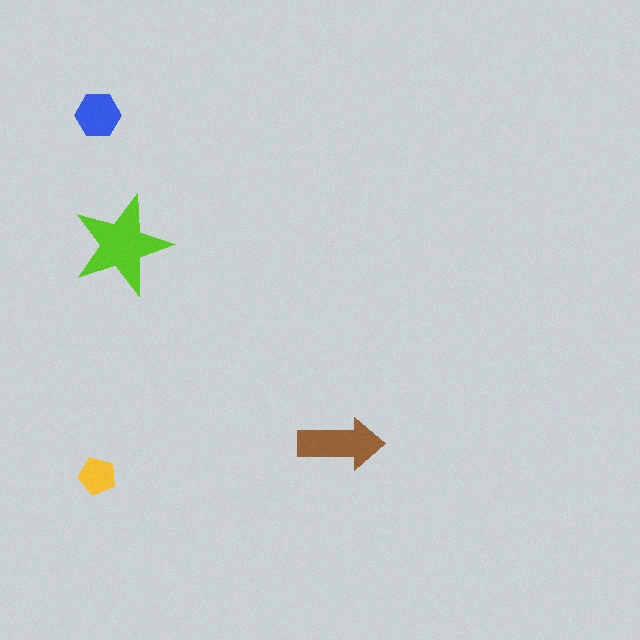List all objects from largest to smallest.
The lime star, the brown arrow, the blue hexagon, the yellow pentagon.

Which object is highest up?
The blue hexagon is topmost.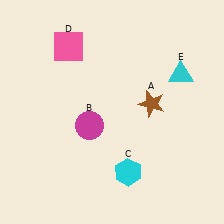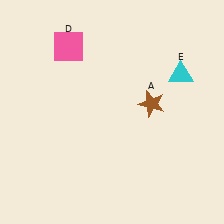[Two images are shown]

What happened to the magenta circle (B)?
The magenta circle (B) was removed in Image 2. It was in the bottom-left area of Image 1.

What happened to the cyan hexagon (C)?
The cyan hexagon (C) was removed in Image 2. It was in the bottom-right area of Image 1.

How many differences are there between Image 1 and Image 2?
There are 2 differences between the two images.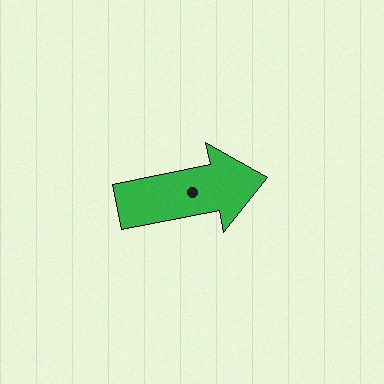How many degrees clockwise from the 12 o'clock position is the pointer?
Approximately 79 degrees.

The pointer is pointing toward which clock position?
Roughly 3 o'clock.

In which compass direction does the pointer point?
East.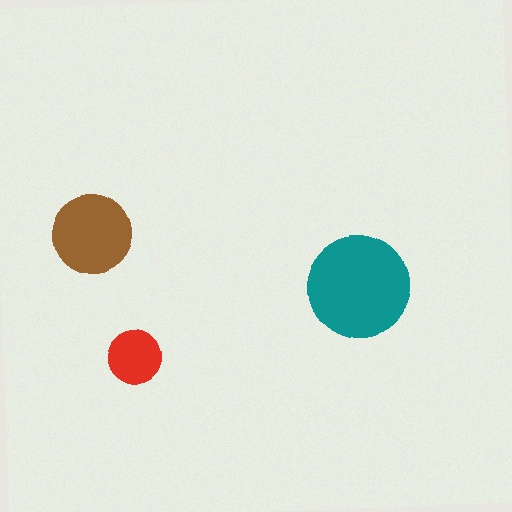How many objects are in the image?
There are 3 objects in the image.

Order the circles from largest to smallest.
the teal one, the brown one, the red one.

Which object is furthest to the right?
The teal circle is rightmost.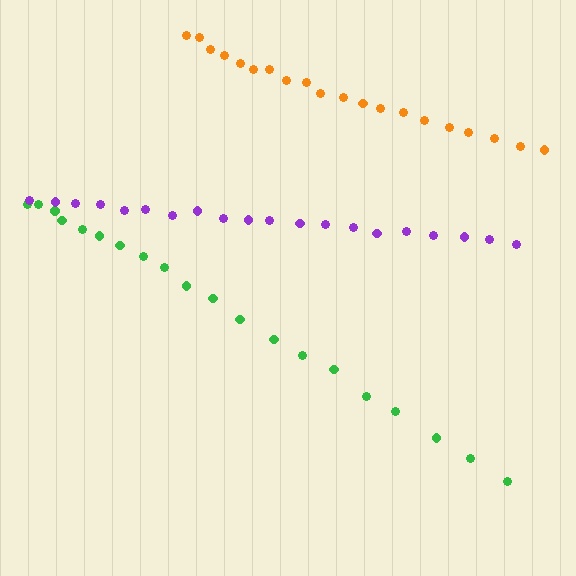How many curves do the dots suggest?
There are 3 distinct paths.